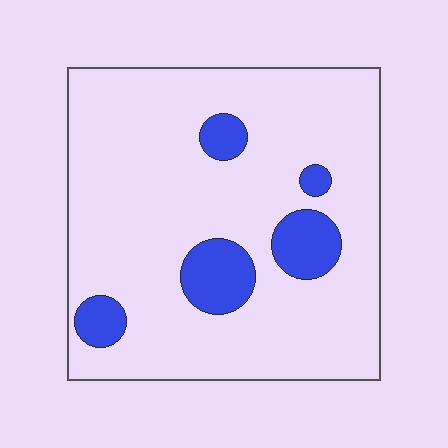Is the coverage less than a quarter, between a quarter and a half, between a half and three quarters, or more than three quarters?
Less than a quarter.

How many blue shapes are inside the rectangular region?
5.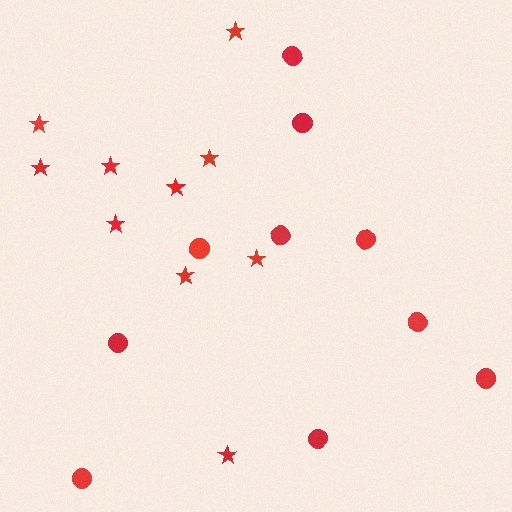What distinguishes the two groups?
There are 2 groups: one group of stars (10) and one group of circles (10).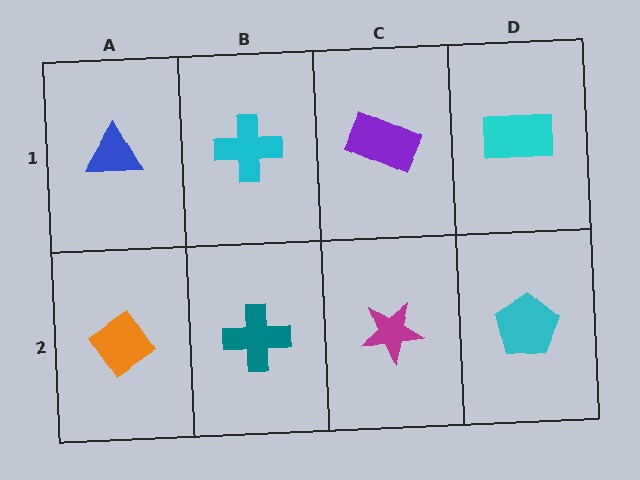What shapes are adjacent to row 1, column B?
A teal cross (row 2, column B), a blue triangle (row 1, column A), a purple rectangle (row 1, column C).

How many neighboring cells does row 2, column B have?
3.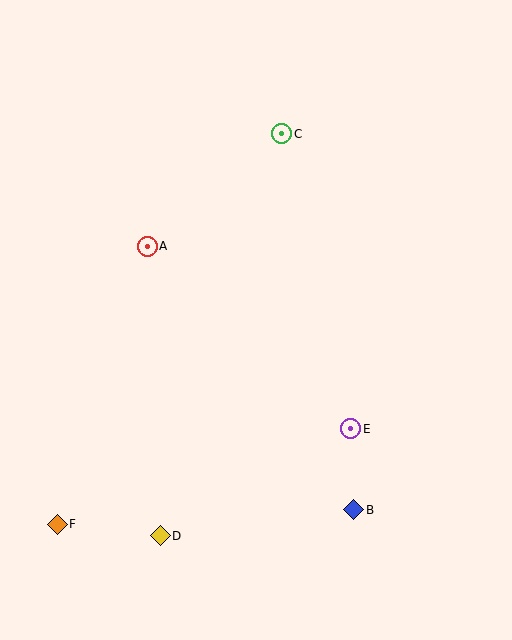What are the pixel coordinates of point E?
Point E is at (351, 429).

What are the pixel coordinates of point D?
Point D is at (160, 536).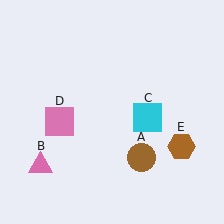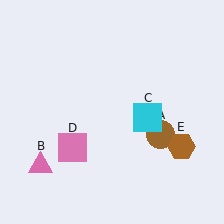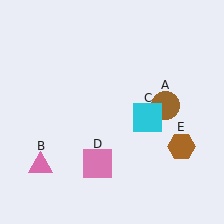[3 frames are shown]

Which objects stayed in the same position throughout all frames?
Pink triangle (object B) and cyan square (object C) and brown hexagon (object E) remained stationary.